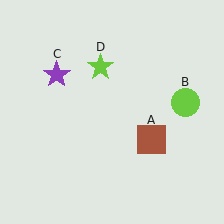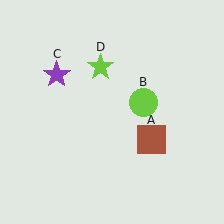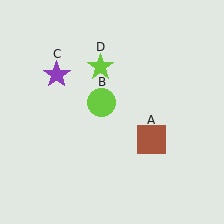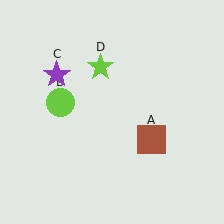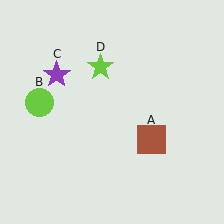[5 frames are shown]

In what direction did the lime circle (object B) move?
The lime circle (object B) moved left.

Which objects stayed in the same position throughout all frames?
Brown square (object A) and purple star (object C) and lime star (object D) remained stationary.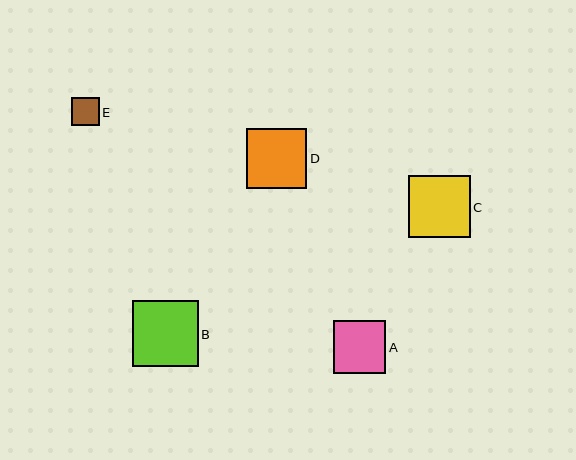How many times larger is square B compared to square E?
Square B is approximately 2.4 times the size of square E.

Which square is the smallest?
Square E is the smallest with a size of approximately 28 pixels.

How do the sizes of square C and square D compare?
Square C and square D are approximately the same size.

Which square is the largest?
Square B is the largest with a size of approximately 66 pixels.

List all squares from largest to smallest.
From largest to smallest: B, C, D, A, E.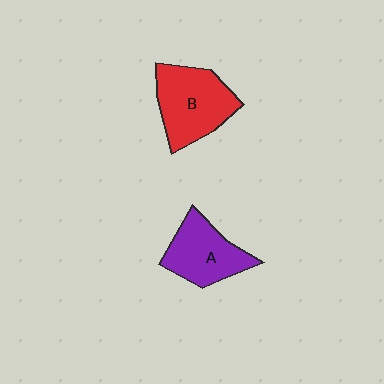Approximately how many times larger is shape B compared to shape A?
Approximately 1.2 times.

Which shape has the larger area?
Shape B (red).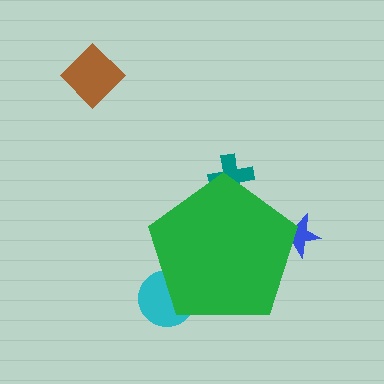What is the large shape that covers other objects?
A green pentagon.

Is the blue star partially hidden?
Yes, the blue star is partially hidden behind the green pentagon.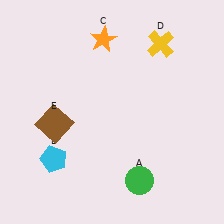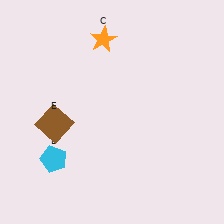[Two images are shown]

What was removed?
The green circle (A), the yellow cross (D) were removed in Image 2.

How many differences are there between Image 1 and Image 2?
There are 2 differences between the two images.